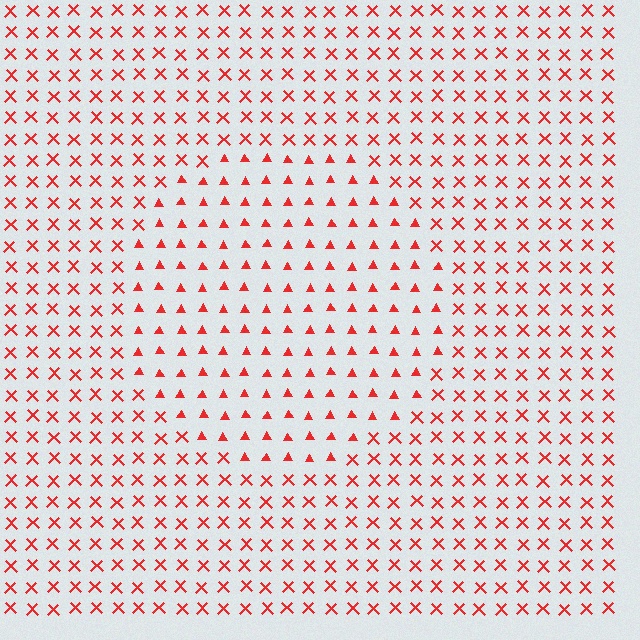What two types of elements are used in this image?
The image uses triangles inside the circle region and X marks outside it.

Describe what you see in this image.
The image is filled with small red elements arranged in a uniform grid. A circle-shaped region contains triangles, while the surrounding area contains X marks. The boundary is defined purely by the change in element shape.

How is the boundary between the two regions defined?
The boundary is defined by a change in element shape: triangles inside vs. X marks outside. All elements share the same color and spacing.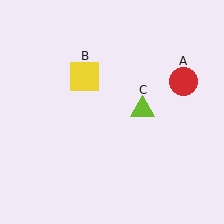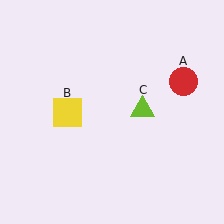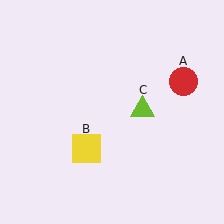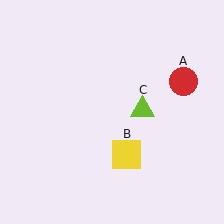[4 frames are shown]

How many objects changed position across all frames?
1 object changed position: yellow square (object B).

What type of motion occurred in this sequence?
The yellow square (object B) rotated counterclockwise around the center of the scene.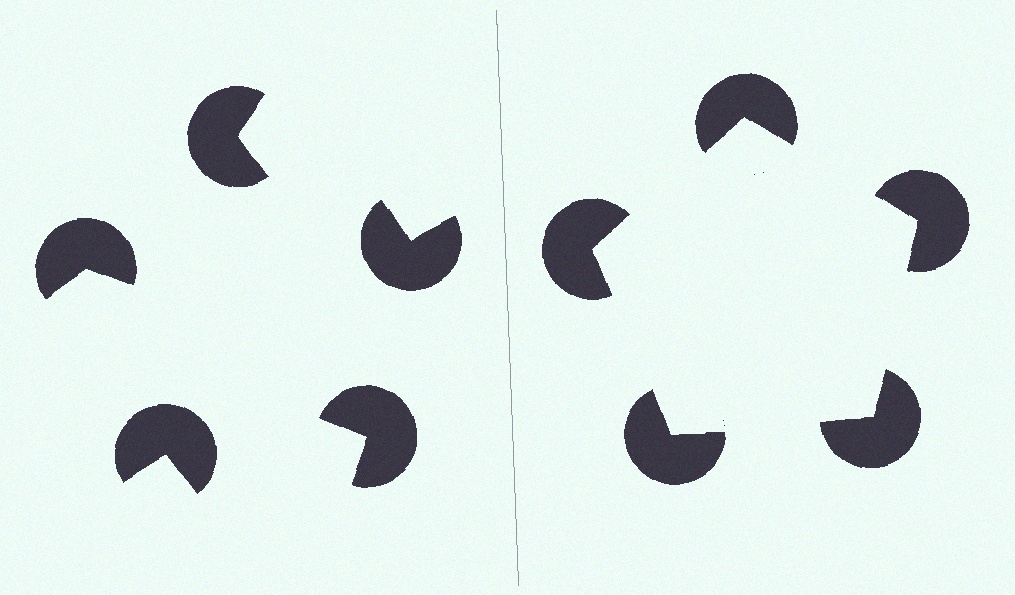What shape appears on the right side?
An illusory pentagon.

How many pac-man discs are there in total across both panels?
10 — 5 on each side.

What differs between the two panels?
The pac-man discs are positioned identically on both sides; only the wedge orientations differ. On the right they align to a pentagon; on the left they are misaligned.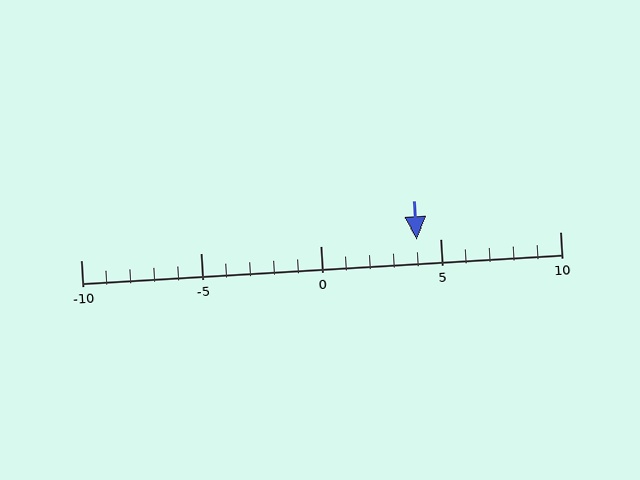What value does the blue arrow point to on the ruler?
The blue arrow points to approximately 4.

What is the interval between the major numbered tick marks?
The major tick marks are spaced 5 units apart.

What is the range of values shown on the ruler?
The ruler shows values from -10 to 10.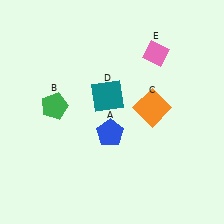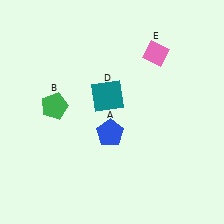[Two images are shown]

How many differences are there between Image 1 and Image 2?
There is 1 difference between the two images.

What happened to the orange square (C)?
The orange square (C) was removed in Image 2. It was in the top-right area of Image 1.